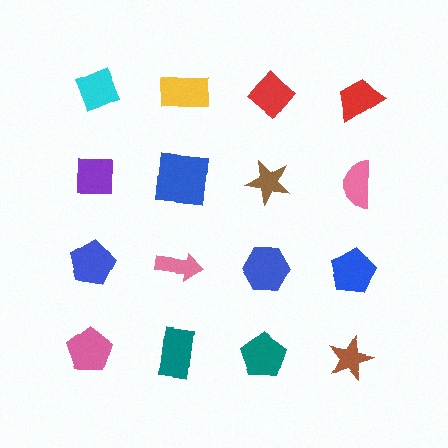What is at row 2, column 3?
A brown star.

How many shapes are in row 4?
4 shapes.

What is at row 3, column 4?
A blue pentagon.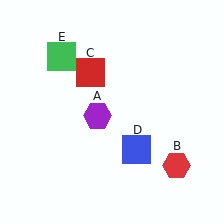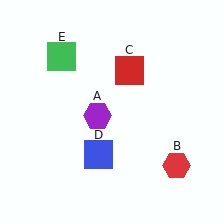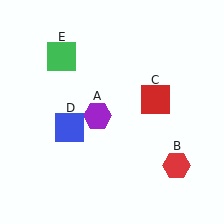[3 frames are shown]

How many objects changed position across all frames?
2 objects changed position: red square (object C), blue square (object D).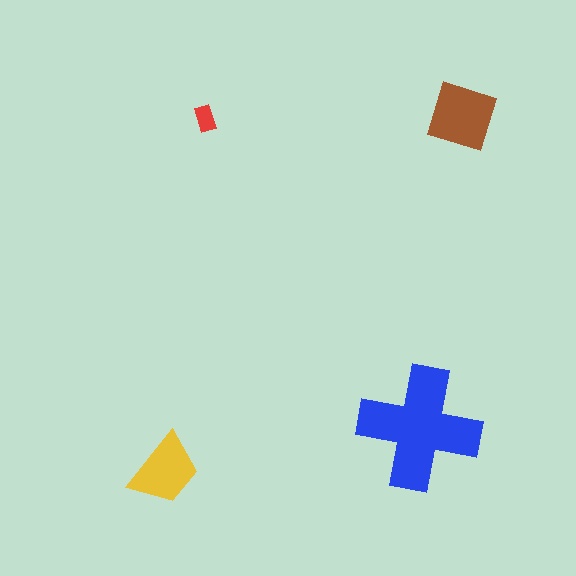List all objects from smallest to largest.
The red rectangle, the yellow trapezoid, the brown diamond, the blue cross.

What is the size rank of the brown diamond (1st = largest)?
2nd.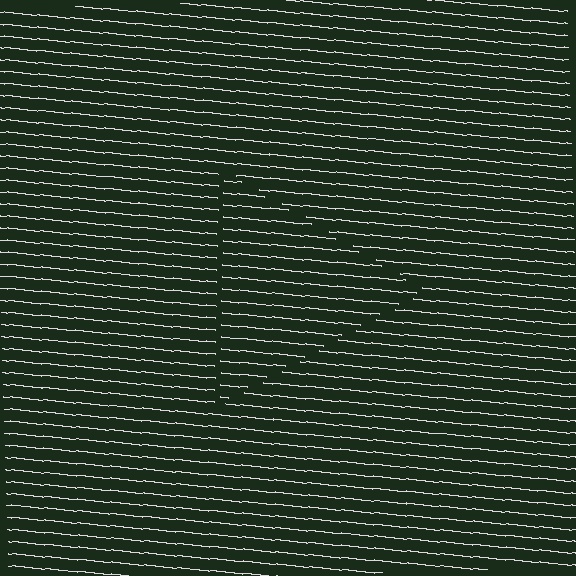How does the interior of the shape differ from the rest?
The interior of the shape contains the same grating, shifted by half a period — the contour is defined by the phase discontinuity where line-ends from the inner and outer gratings abut.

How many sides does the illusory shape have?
3 sides — the line-ends trace a triangle.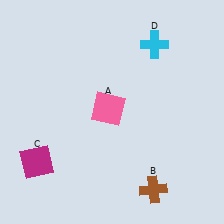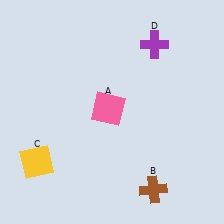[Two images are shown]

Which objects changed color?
C changed from magenta to yellow. D changed from cyan to purple.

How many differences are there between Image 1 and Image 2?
There are 2 differences between the two images.